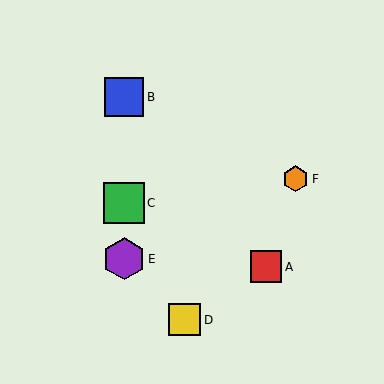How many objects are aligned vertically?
3 objects (B, C, E) are aligned vertically.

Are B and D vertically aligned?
No, B is at x≈124 and D is at x≈185.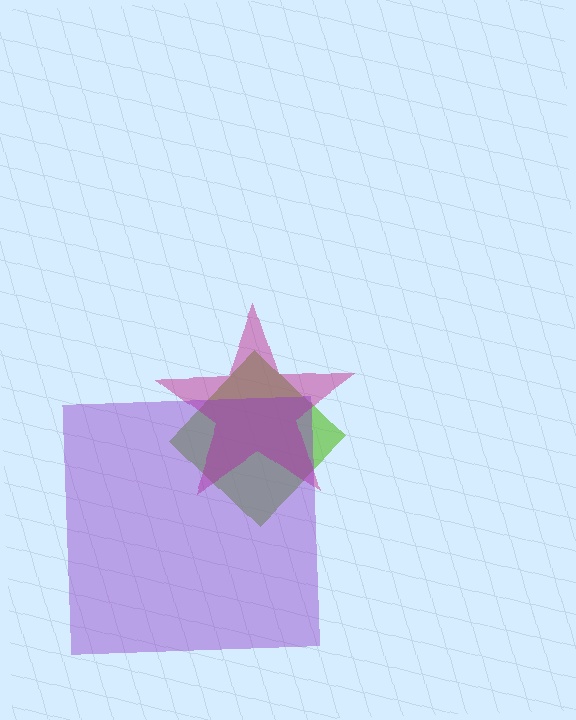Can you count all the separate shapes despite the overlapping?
Yes, there are 3 separate shapes.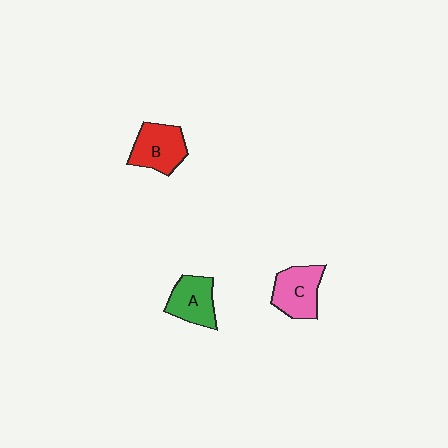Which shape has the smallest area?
Shape A (green).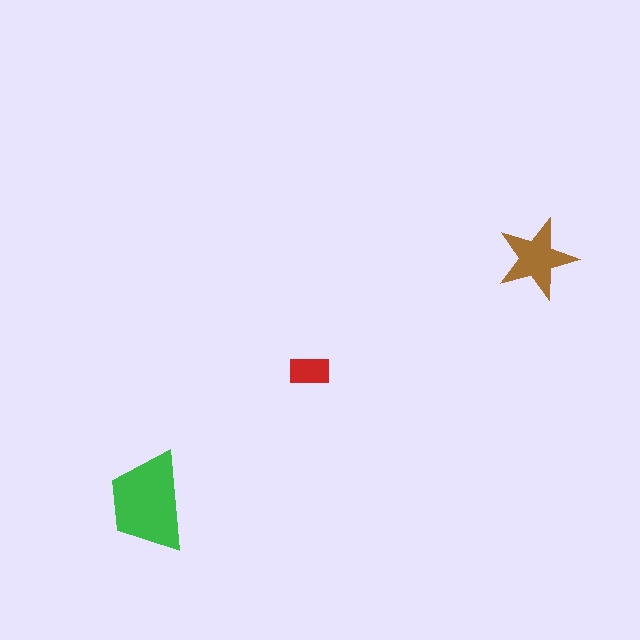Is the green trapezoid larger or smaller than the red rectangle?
Larger.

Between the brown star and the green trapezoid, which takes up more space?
The green trapezoid.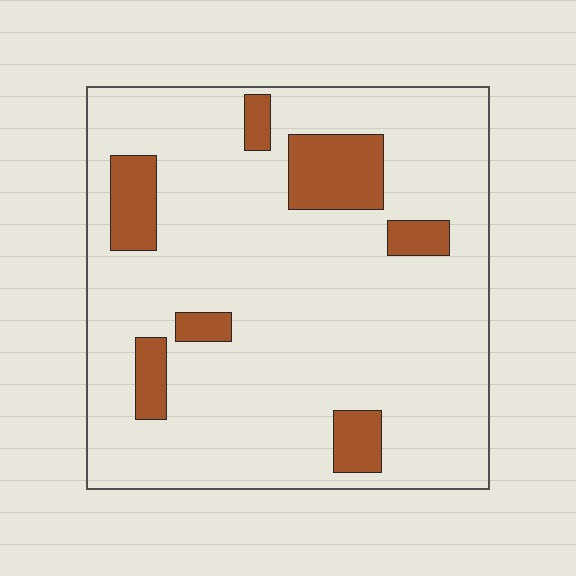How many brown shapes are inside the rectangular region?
7.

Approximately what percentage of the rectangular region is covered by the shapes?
Approximately 15%.